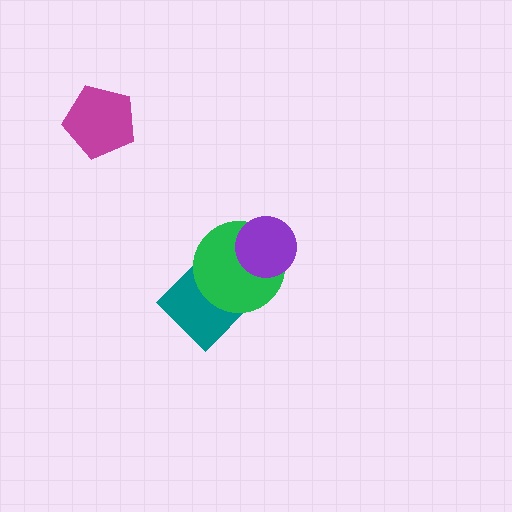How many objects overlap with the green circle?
2 objects overlap with the green circle.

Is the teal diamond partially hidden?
Yes, it is partially covered by another shape.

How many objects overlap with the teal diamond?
1 object overlaps with the teal diamond.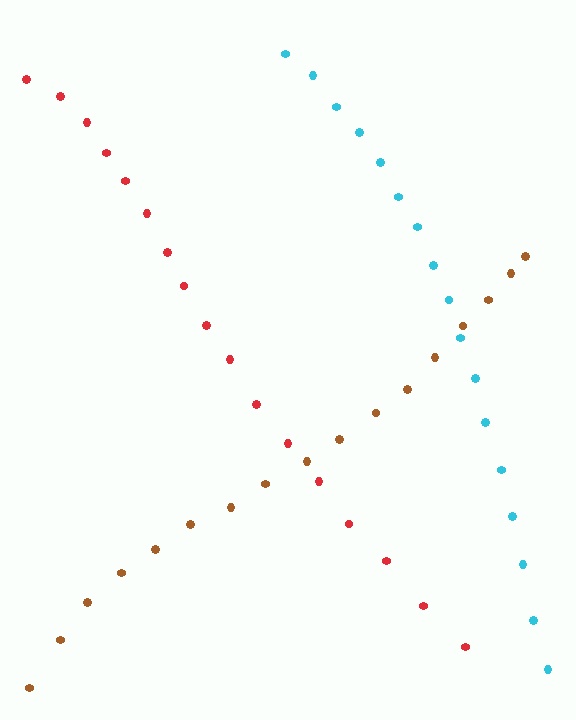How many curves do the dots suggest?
There are 3 distinct paths.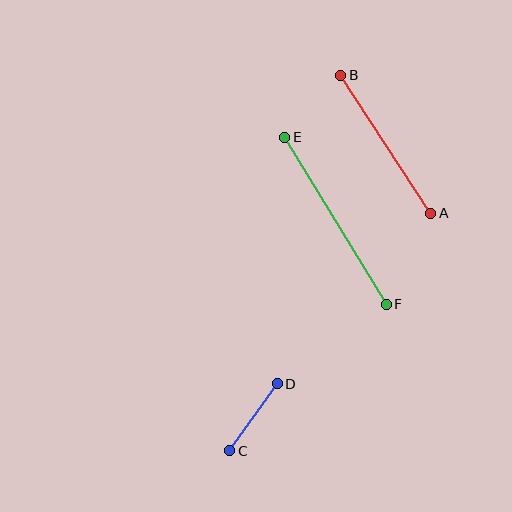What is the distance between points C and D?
The distance is approximately 82 pixels.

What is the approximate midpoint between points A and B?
The midpoint is at approximately (386, 144) pixels.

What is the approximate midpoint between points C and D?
The midpoint is at approximately (254, 417) pixels.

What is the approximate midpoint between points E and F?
The midpoint is at approximately (335, 221) pixels.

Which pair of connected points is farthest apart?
Points E and F are farthest apart.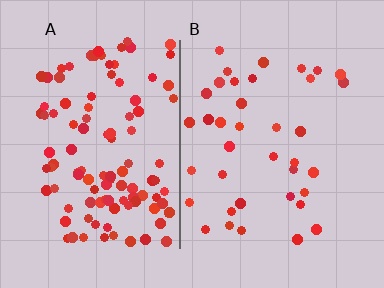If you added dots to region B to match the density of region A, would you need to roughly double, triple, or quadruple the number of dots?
Approximately triple.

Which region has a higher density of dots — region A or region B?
A (the left).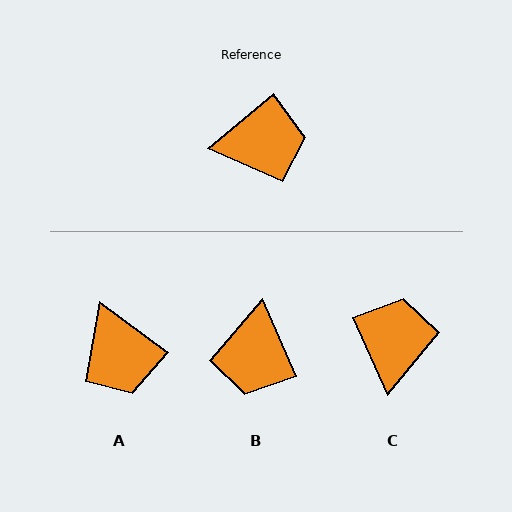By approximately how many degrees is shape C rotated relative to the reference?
Approximately 74 degrees counter-clockwise.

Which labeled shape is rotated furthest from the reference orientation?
B, about 107 degrees away.